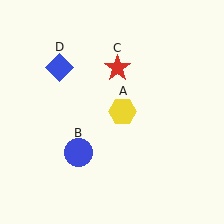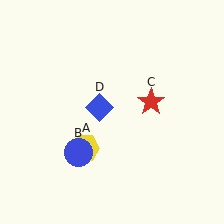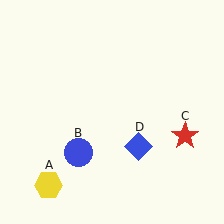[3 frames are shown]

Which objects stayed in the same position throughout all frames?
Blue circle (object B) remained stationary.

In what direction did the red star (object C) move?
The red star (object C) moved down and to the right.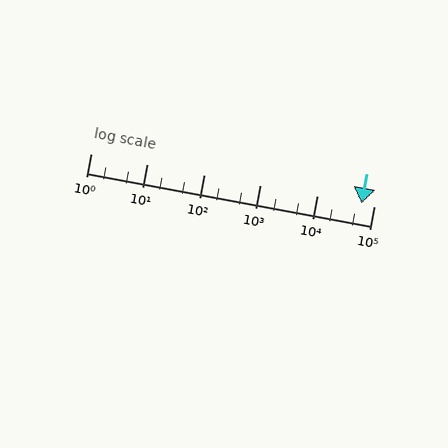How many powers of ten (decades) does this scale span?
The scale spans 5 decades, from 1 to 100000.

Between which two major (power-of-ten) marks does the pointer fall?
The pointer is between 10000 and 100000.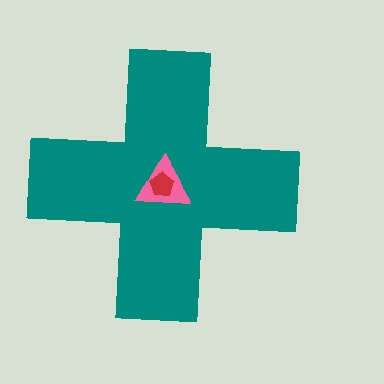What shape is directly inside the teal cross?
The pink triangle.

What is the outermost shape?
The teal cross.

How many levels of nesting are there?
3.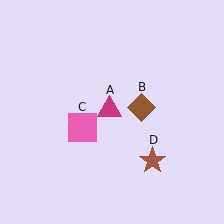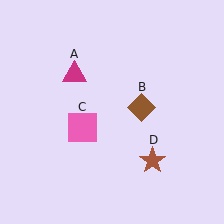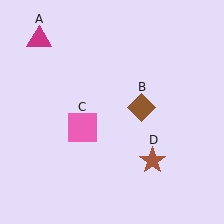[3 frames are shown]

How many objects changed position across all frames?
1 object changed position: magenta triangle (object A).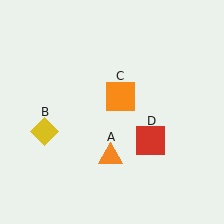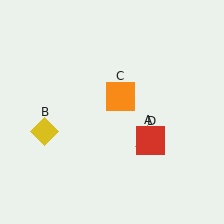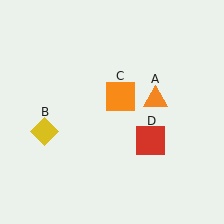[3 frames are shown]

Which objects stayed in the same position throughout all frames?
Yellow diamond (object B) and orange square (object C) and red square (object D) remained stationary.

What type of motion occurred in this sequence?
The orange triangle (object A) rotated counterclockwise around the center of the scene.